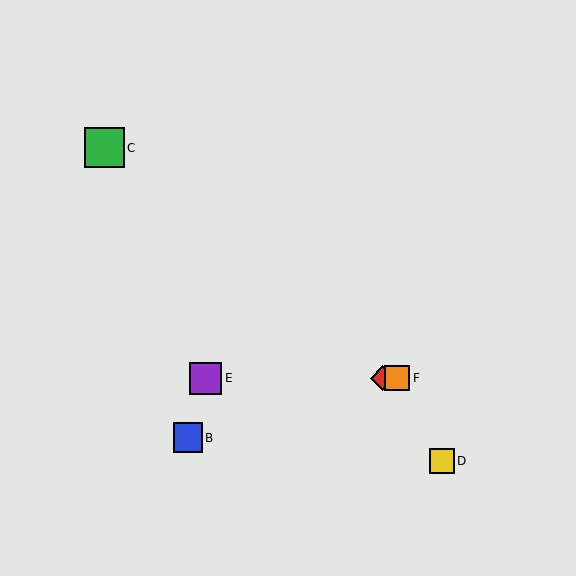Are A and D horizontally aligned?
No, A is at y≈378 and D is at y≈461.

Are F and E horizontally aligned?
Yes, both are at y≈378.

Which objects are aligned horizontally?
Objects A, E, F are aligned horizontally.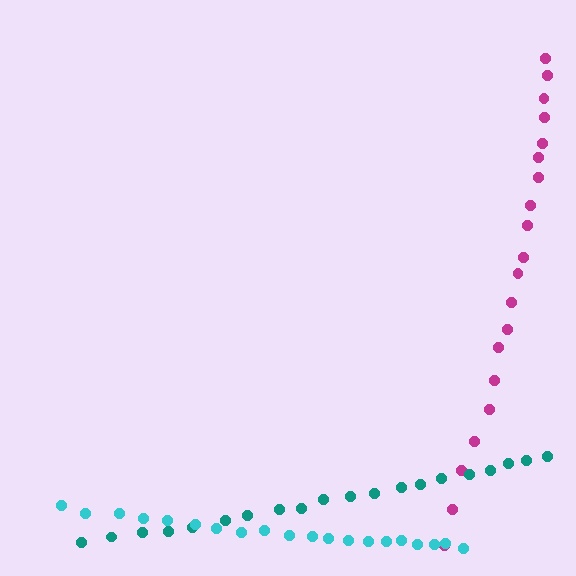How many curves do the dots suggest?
There are 3 distinct paths.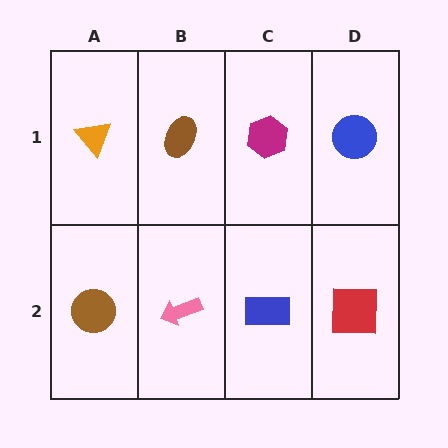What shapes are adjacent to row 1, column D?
A red square (row 2, column D), a magenta hexagon (row 1, column C).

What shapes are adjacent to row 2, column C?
A magenta hexagon (row 1, column C), a pink arrow (row 2, column B), a red square (row 2, column D).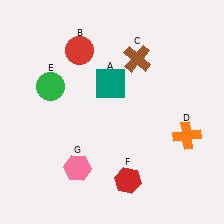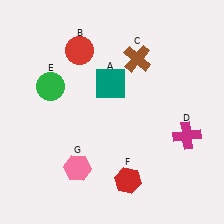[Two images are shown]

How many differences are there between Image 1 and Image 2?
There is 1 difference between the two images.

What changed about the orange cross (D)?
In Image 1, D is orange. In Image 2, it changed to magenta.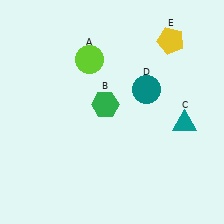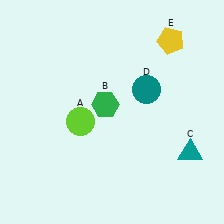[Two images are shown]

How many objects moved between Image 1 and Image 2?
2 objects moved between the two images.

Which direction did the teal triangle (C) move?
The teal triangle (C) moved down.